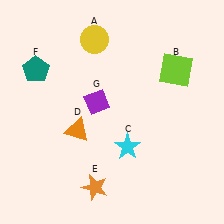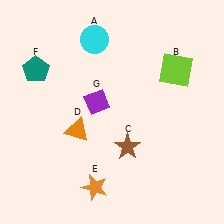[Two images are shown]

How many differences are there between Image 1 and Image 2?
There are 2 differences between the two images.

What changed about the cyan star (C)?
In Image 1, C is cyan. In Image 2, it changed to brown.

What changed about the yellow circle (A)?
In Image 1, A is yellow. In Image 2, it changed to cyan.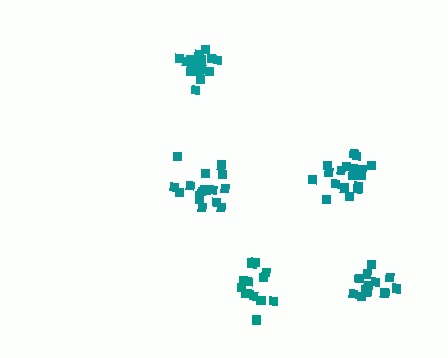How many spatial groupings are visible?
There are 5 spatial groupings.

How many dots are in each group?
Group 1: 19 dots, Group 2: 14 dots, Group 3: 17 dots, Group 4: 14 dots, Group 5: 19 dots (83 total).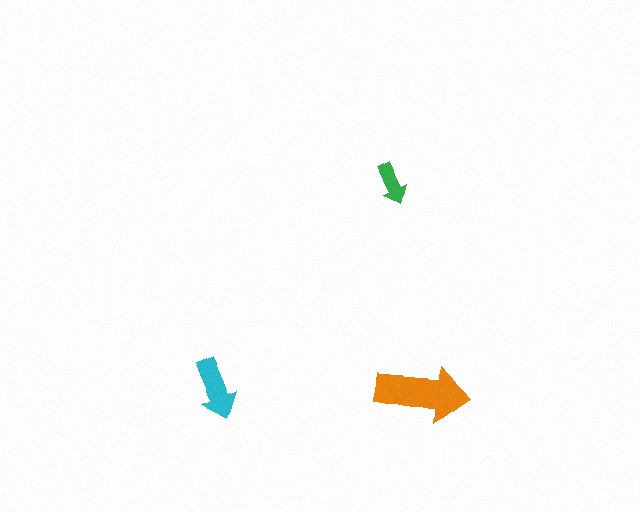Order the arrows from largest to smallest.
the orange one, the cyan one, the green one.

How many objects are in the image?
There are 3 objects in the image.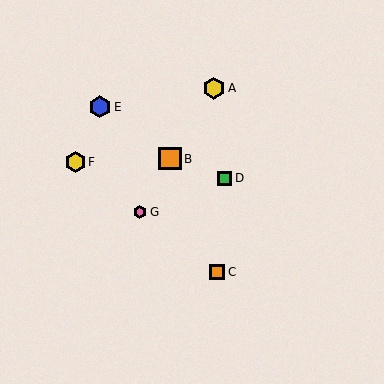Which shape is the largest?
The orange square (labeled B) is the largest.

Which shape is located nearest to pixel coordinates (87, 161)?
The yellow hexagon (labeled F) at (75, 162) is nearest to that location.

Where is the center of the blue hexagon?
The center of the blue hexagon is at (100, 107).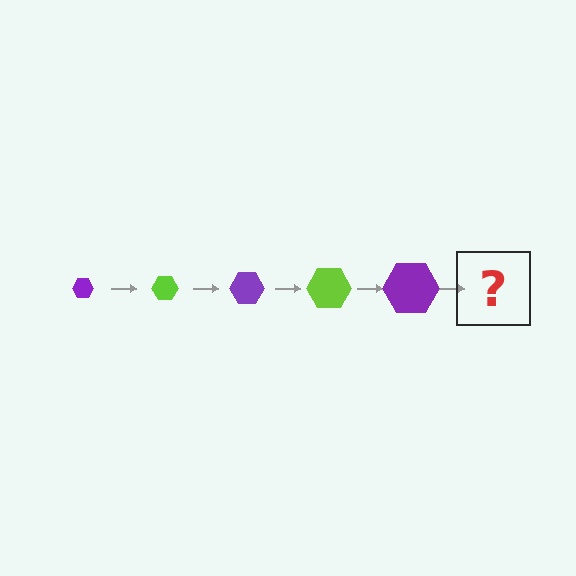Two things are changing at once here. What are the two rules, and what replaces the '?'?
The two rules are that the hexagon grows larger each step and the color cycles through purple and lime. The '?' should be a lime hexagon, larger than the previous one.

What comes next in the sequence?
The next element should be a lime hexagon, larger than the previous one.